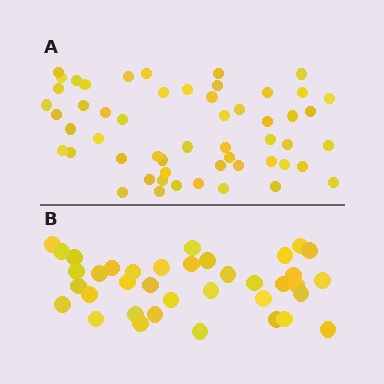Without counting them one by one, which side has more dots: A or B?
Region A (the top region) has more dots.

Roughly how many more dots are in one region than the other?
Region A has approximately 15 more dots than region B.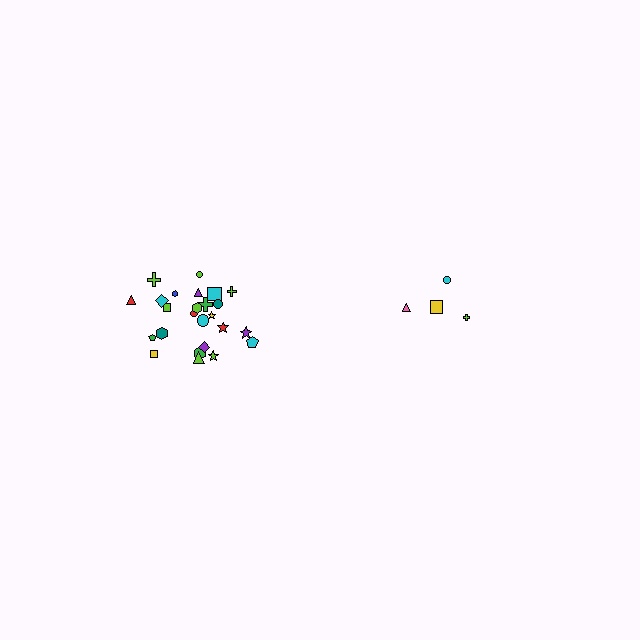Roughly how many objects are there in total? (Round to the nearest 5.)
Roughly 30 objects in total.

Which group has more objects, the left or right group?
The left group.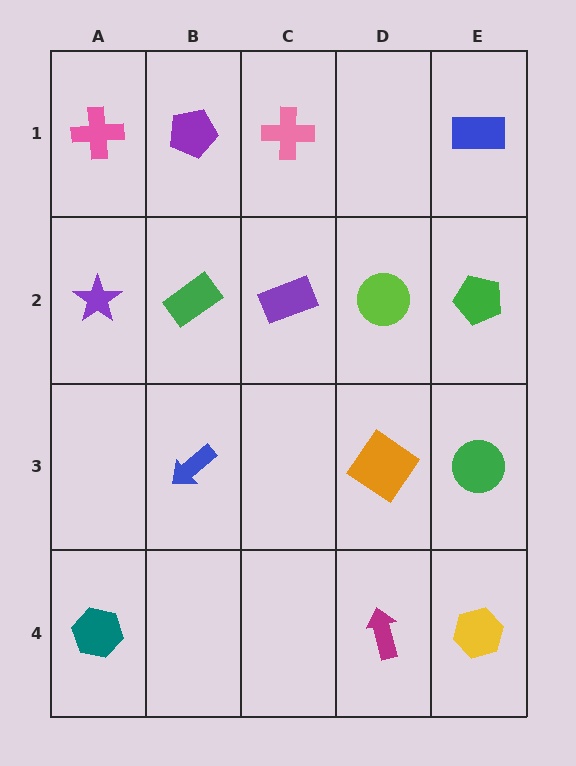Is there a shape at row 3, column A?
No, that cell is empty.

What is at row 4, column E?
A yellow hexagon.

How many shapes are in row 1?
4 shapes.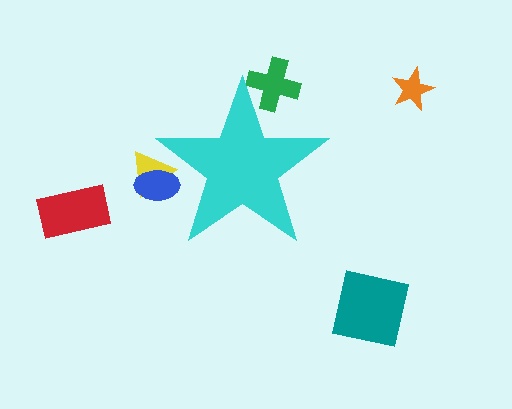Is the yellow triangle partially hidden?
Yes, the yellow triangle is partially hidden behind the cyan star.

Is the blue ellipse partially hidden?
Yes, the blue ellipse is partially hidden behind the cyan star.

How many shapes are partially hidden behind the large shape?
3 shapes are partially hidden.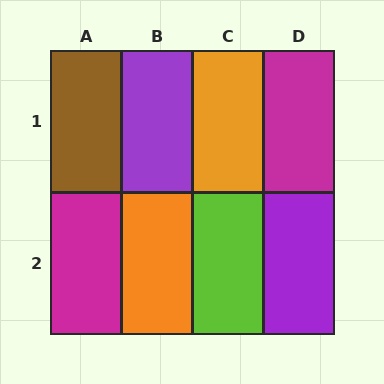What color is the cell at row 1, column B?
Purple.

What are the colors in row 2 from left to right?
Magenta, orange, lime, purple.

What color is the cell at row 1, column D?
Magenta.